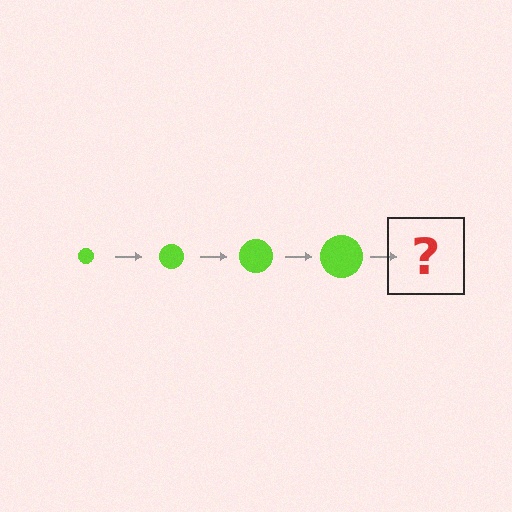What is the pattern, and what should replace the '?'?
The pattern is that the circle gets progressively larger each step. The '?' should be a lime circle, larger than the previous one.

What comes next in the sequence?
The next element should be a lime circle, larger than the previous one.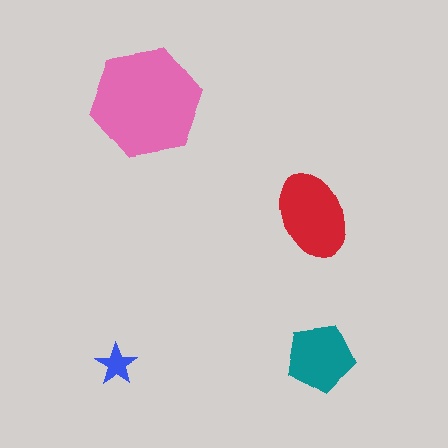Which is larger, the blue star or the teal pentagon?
The teal pentagon.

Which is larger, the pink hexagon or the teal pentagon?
The pink hexagon.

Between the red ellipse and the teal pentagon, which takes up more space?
The red ellipse.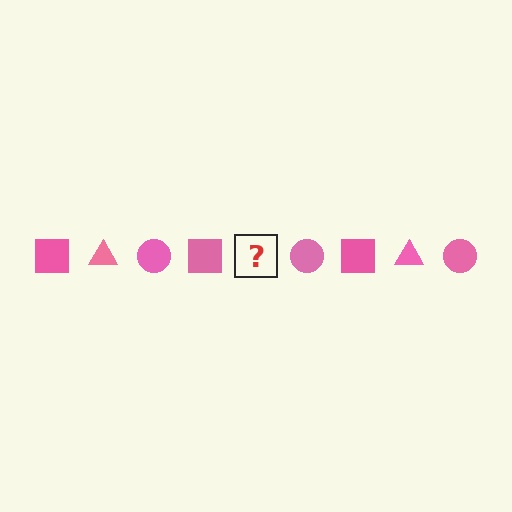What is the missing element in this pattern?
The missing element is a pink triangle.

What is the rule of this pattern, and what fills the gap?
The rule is that the pattern cycles through square, triangle, circle shapes in pink. The gap should be filled with a pink triangle.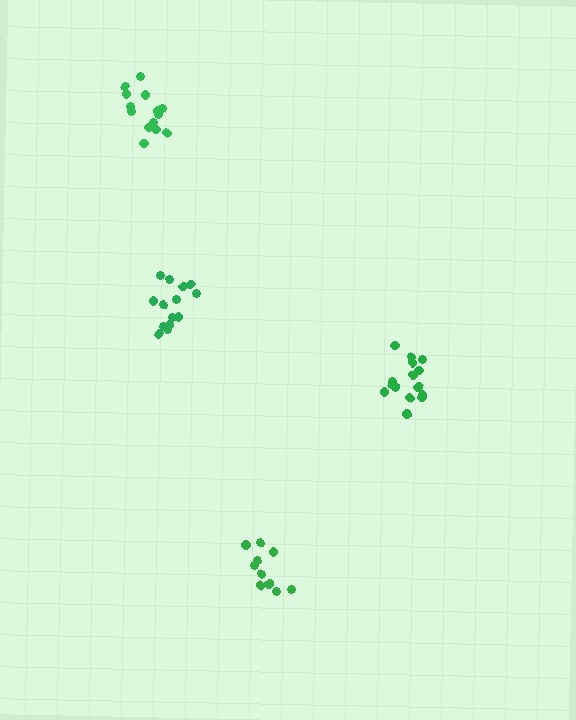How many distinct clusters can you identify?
There are 4 distinct clusters.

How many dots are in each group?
Group 1: 14 dots, Group 2: 15 dots, Group 3: 10 dots, Group 4: 14 dots (53 total).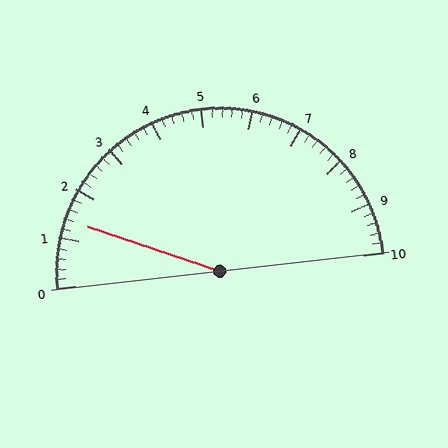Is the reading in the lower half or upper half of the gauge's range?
The reading is in the lower half of the range (0 to 10).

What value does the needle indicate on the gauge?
The needle indicates approximately 1.4.